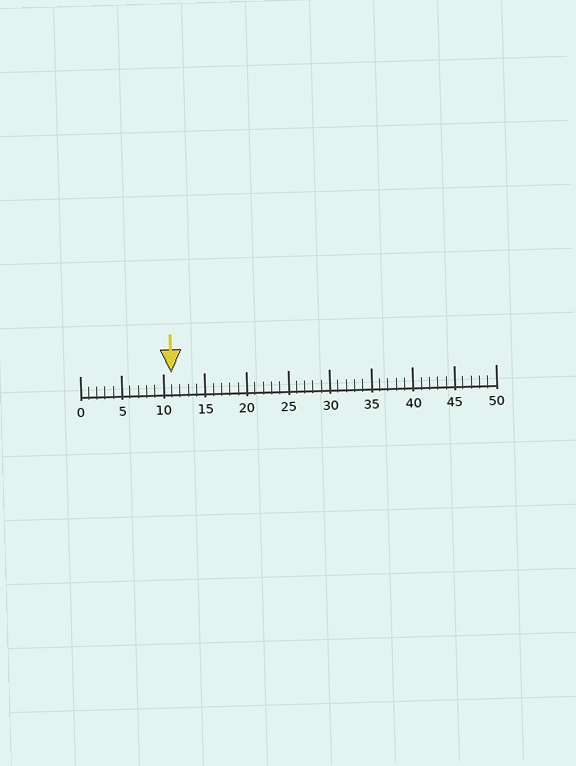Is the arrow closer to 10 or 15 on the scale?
The arrow is closer to 10.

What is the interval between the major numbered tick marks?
The major tick marks are spaced 5 units apart.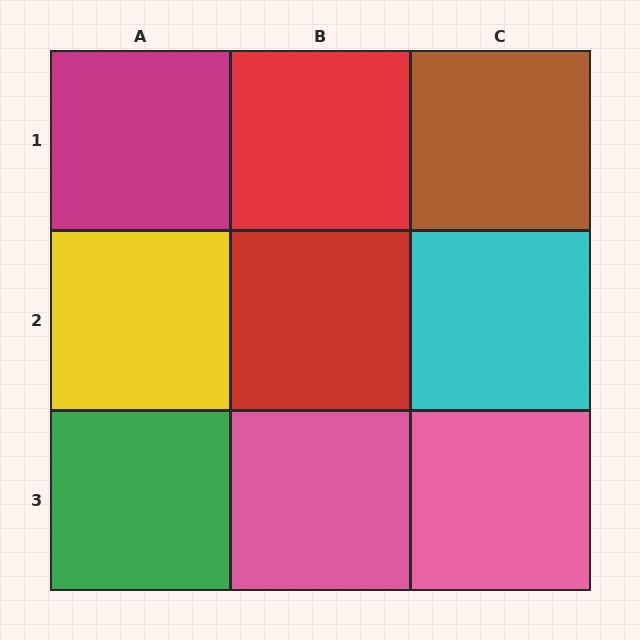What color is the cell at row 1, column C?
Brown.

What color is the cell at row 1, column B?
Red.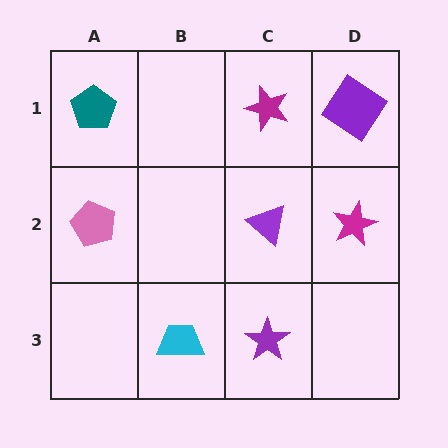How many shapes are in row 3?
2 shapes.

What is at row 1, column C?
A magenta star.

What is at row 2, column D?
A magenta star.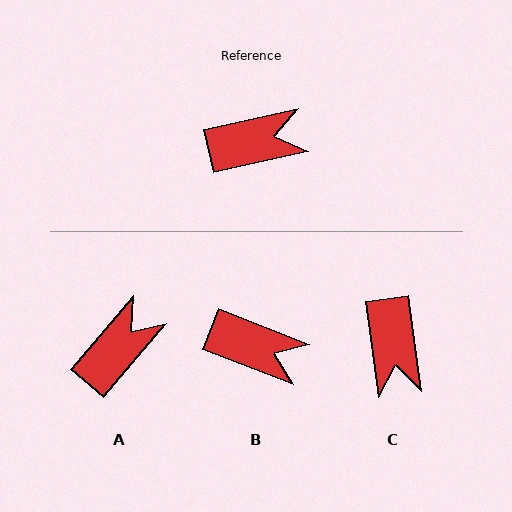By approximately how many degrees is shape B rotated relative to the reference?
Approximately 34 degrees clockwise.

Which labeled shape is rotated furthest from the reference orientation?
C, about 95 degrees away.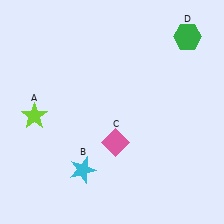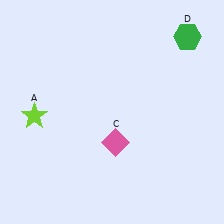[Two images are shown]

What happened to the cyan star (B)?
The cyan star (B) was removed in Image 2. It was in the bottom-left area of Image 1.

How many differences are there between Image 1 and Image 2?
There is 1 difference between the two images.